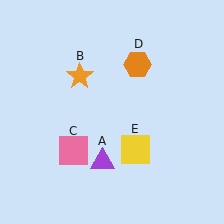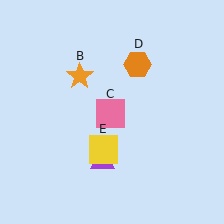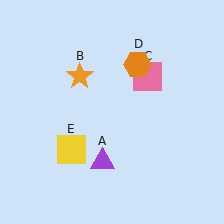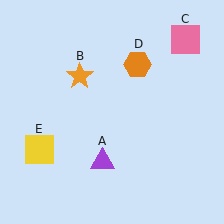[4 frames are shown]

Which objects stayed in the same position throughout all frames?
Purple triangle (object A) and orange star (object B) and orange hexagon (object D) remained stationary.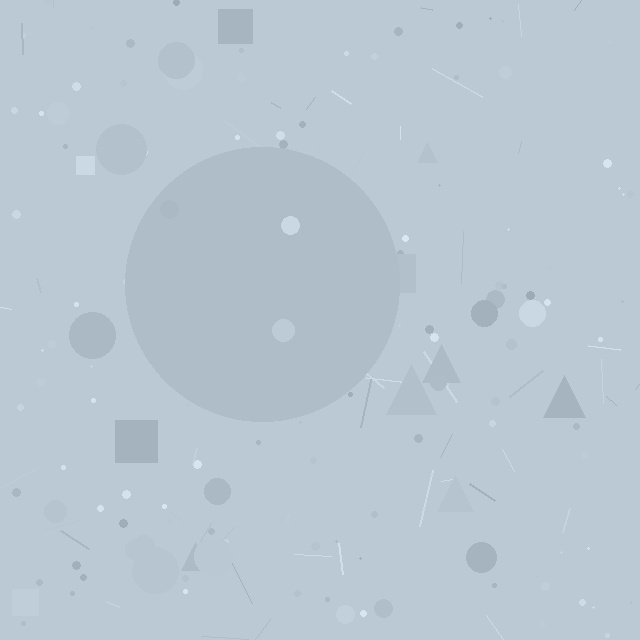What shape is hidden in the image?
A circle is hidden in the image.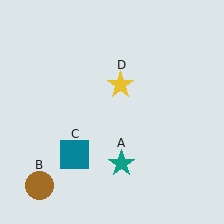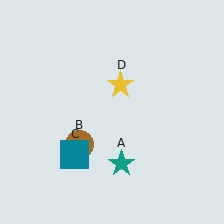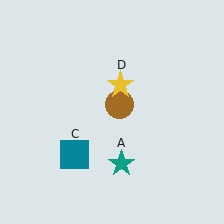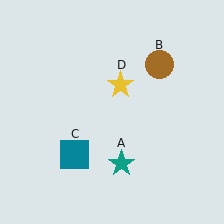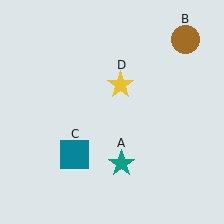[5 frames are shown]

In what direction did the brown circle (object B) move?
The brown circle (object B) moved up and to the right.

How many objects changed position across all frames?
1 object changed position: brown circle (object B).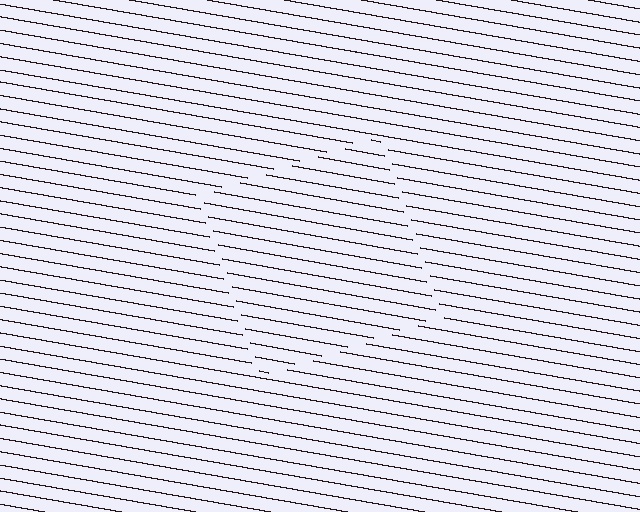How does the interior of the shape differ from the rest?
The interior of the shape contains the same grating, shifted by half a period — the contour is defined by the phase discontinuity where line-ends from the inner and outer gratings abut.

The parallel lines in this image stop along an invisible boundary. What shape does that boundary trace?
An illusory square. The interior of the shape contains the same grating, shifted by half a period — the contour is defined by the phase discontinuity where line-ends from the inner and outer gratings abut.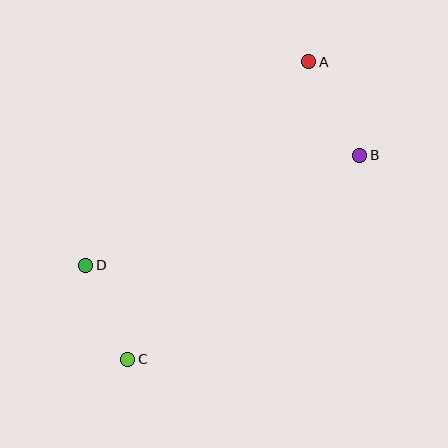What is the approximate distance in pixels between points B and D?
The distance between B and D is approximately 295 pixels.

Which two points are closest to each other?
Points C and D are closest to each other.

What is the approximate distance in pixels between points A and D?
The distance between A and D is approximately 302 pixels.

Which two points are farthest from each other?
Points A and C are farthest from each other.